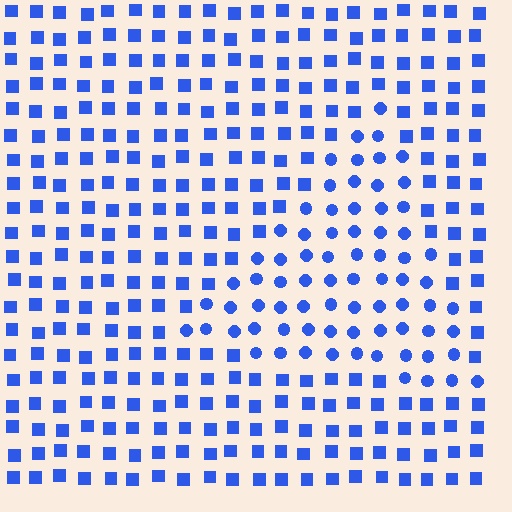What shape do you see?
I see a triangle.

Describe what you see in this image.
The image is filled with small blue elements arranged in a uniform grid. A triangle-shaped region contains circles, while the surrounding area contains squares. The boundary is defined purely by the change in element shape.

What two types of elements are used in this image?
The image uses circles inside the triangle region and squares outside it.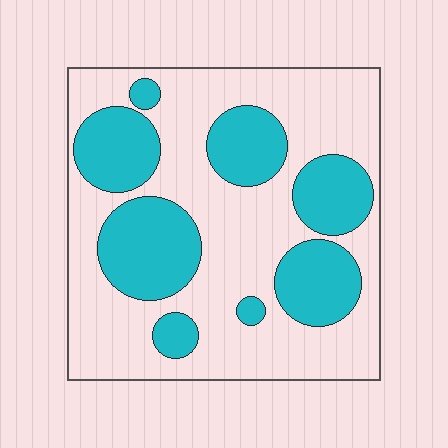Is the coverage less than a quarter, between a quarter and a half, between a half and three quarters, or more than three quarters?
Between a quarter and a half.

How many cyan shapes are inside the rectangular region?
8.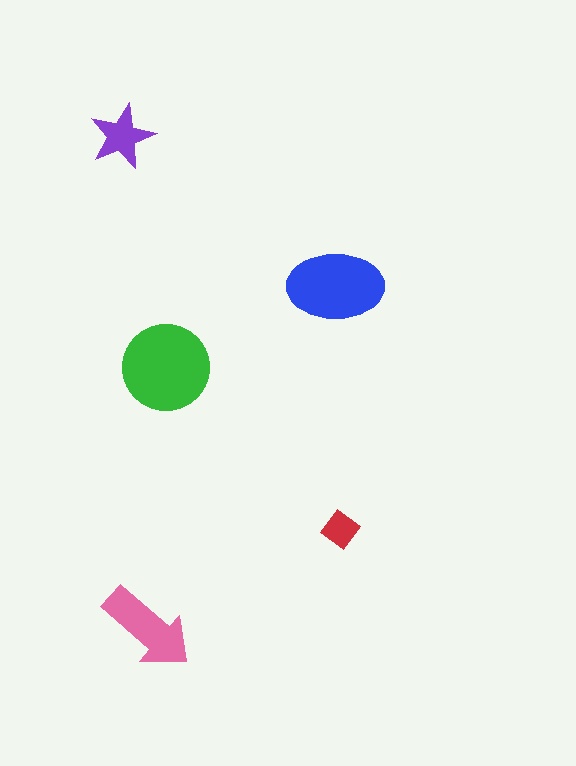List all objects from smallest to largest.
The red diamond, the purple star, the pink arrow, the blue ellipse, the green circle.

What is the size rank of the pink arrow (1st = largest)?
3rd.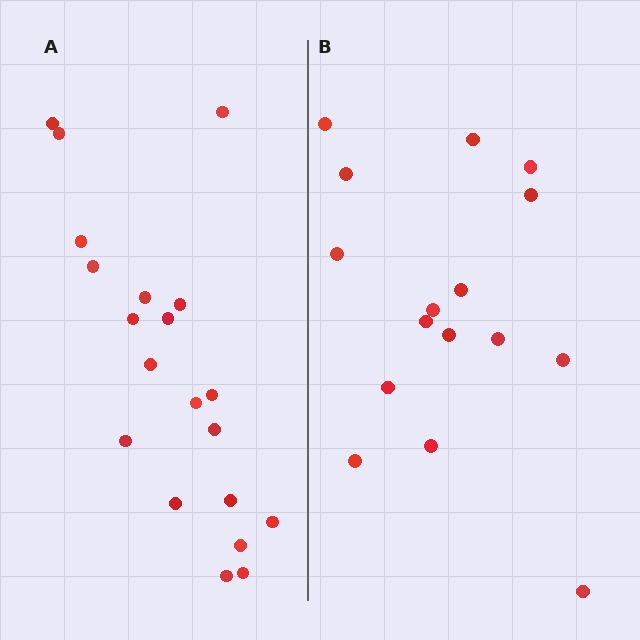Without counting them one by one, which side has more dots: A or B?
Region A (the left region) has more dots.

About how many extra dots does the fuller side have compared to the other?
Region A has about 4 more dots than region B.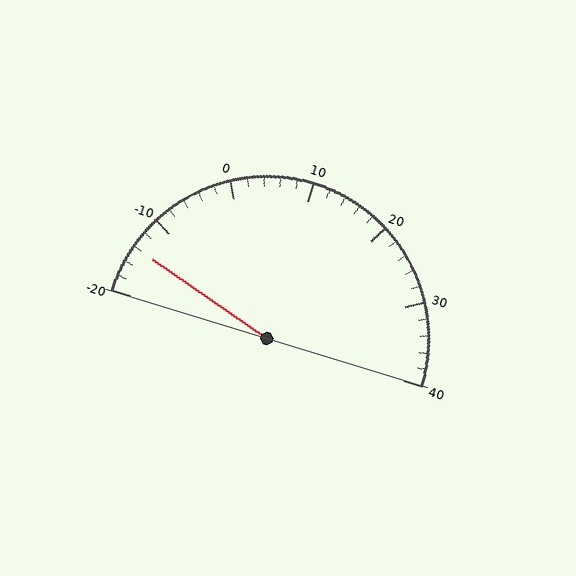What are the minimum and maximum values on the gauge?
The gauge ranges from -20 to 40.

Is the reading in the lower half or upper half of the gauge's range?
The reading is in the lower half of the range (-20 to 40).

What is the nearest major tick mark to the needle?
The nearest major tick mark is -10.